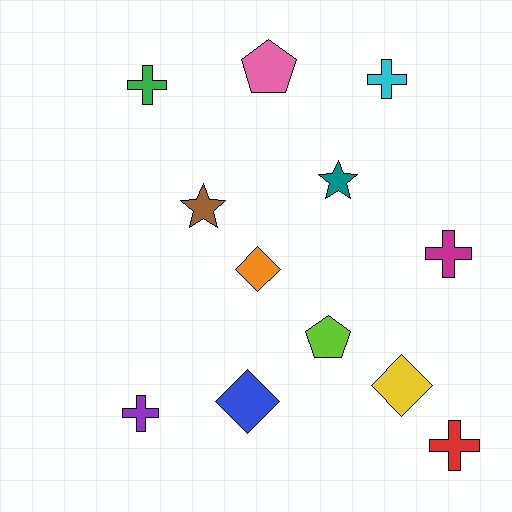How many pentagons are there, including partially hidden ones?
There are 2 pentagons.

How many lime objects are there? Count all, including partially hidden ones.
There is 1 lime object.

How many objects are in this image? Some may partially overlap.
There are 12 objects.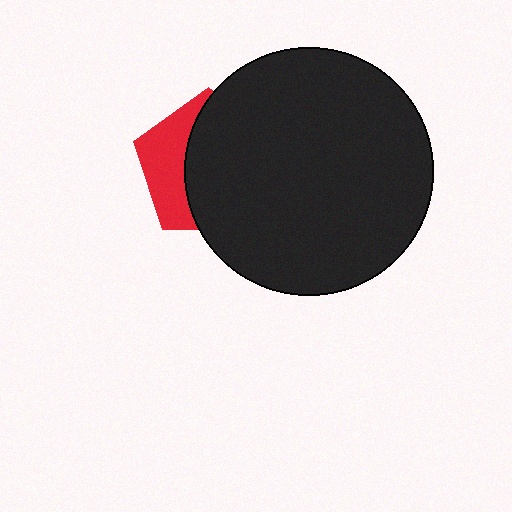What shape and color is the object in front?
The object in front is a black circle.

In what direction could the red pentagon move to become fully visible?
The red pentagon could move left. That would shift it out from behind the black circle entirely.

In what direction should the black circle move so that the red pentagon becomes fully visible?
The black circle should move right. That is the shortest direction to clear the overlap and leave the red pentagon fully visible.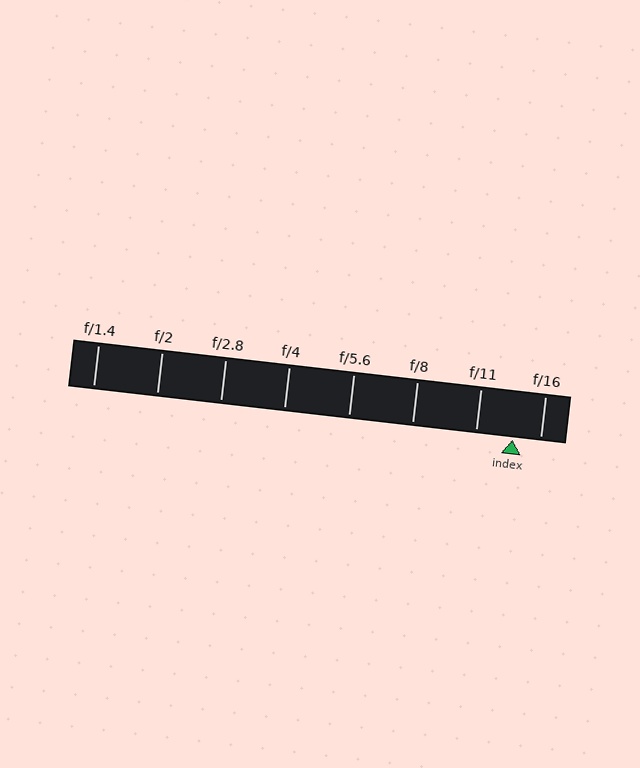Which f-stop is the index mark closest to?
The index mark is closest to f/16.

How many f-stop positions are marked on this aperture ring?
There are 8 f-stop positions marked.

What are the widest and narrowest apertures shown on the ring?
The widest aperture shown is f/1.4 and the narrowest is f/16.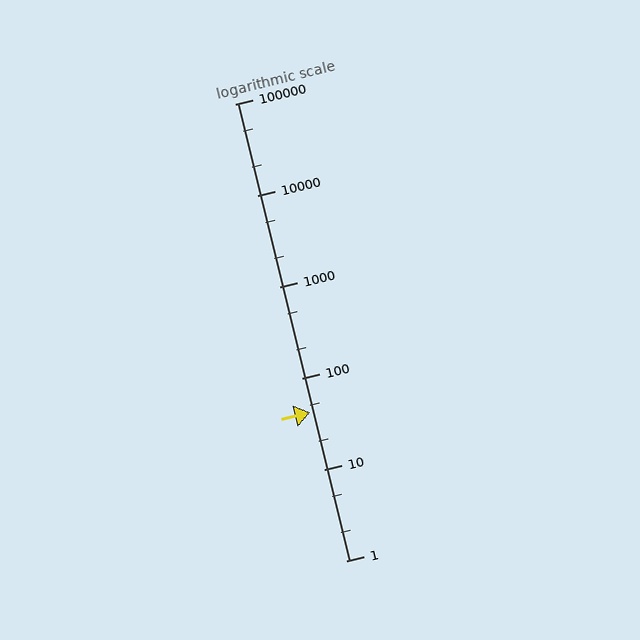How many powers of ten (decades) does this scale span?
The scale spans 5 decades, from 1 to 100000.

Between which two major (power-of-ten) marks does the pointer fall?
The pointer is between 10 and 100.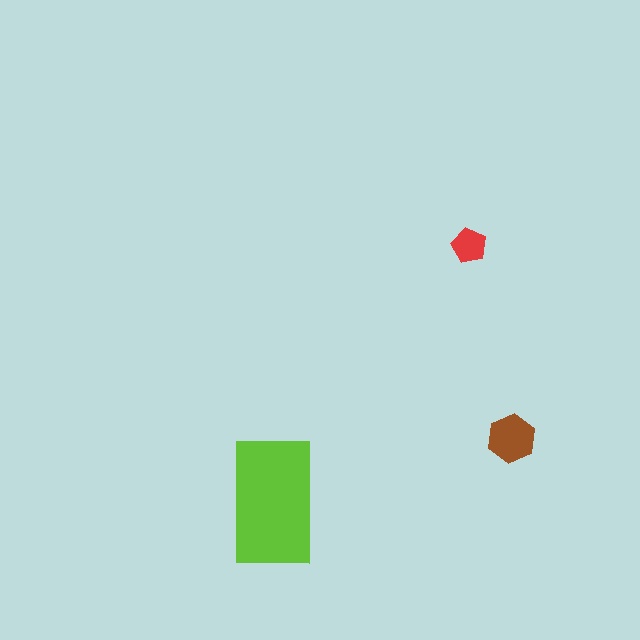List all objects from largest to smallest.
The lime rectangle, the brown hexagon, the red pentagon.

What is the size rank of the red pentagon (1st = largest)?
3rd.